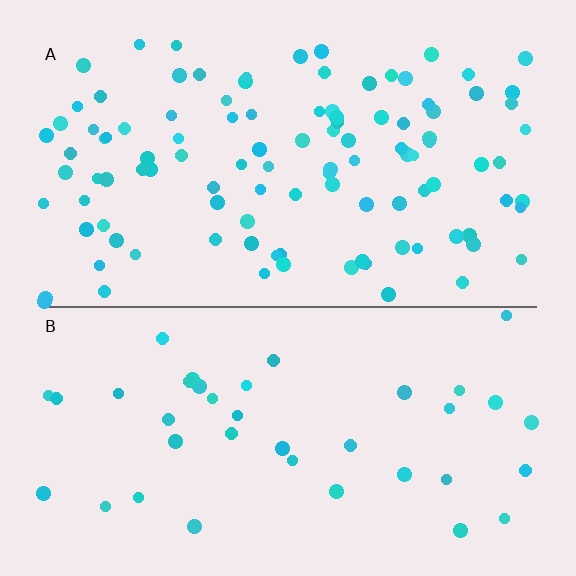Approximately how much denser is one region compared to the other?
Approximately 2.7× — region A over region B.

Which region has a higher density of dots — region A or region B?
A (the top).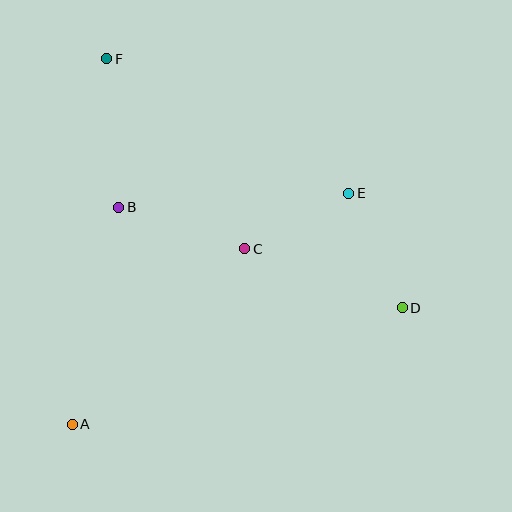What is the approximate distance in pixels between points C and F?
The distance between C and F is approximately 235 pixels.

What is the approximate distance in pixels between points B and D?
The distance between B and D is approximately 301 pixels.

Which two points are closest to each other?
Points C and E are closest to each other.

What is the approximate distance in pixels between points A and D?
The distance between A and D is approximately 350 pixels.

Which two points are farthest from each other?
Points D and F are farthest from each other.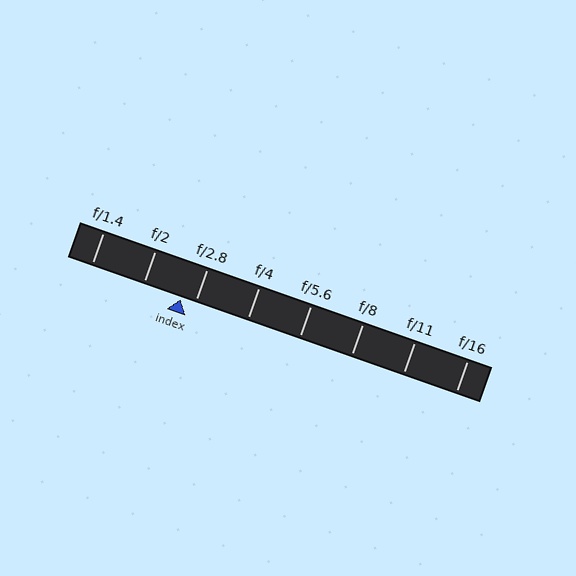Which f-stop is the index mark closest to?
The index mark is closest to f/2.8.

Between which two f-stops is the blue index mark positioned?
The index mark is between f/2 and f/2.8.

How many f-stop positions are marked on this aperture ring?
There are 8 f-stop positions marked.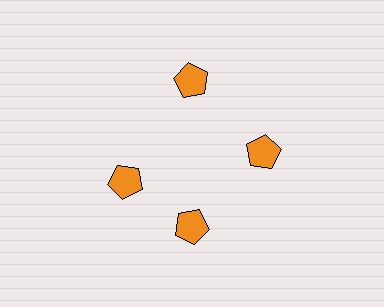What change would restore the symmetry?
The symmetry would be restored by rotating it back into even spacing with its neighbors so that all 4 pentagons sit at equal angles and equal distance from the center.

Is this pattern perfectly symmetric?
No. The 4 orange pentagons are arranged in a ring, but one element near the 9 o'clock position is rotated out of alignment along the ring, breaking the 4-fold rotational symmetry.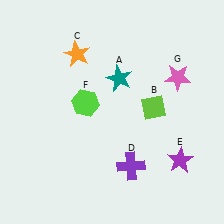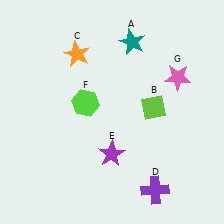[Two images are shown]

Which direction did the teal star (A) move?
The teal star (A) moved up.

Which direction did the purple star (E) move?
The purple star (E) moved left.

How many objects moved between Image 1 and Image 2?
3 objects moved between the two images.